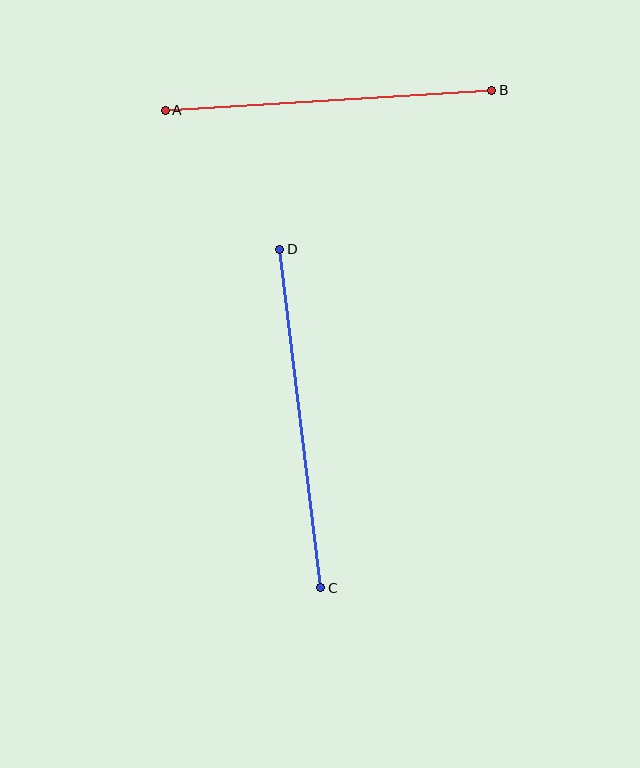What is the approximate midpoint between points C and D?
The midpoint is at approximately (300, 418) pixels.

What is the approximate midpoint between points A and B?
The midpoint is at approximately (328, 100) pixels.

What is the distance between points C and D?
The distance is approximately 341 pixels.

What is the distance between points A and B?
The distance is approximately 327 pixels.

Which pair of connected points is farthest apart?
Points C and D are farthest apart.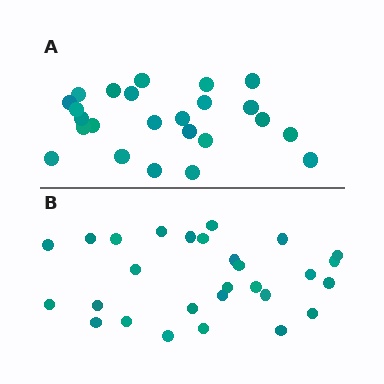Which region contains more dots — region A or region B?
Region B (the bottom region) has more dots.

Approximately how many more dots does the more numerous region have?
Region B has about 4 more dots than region A.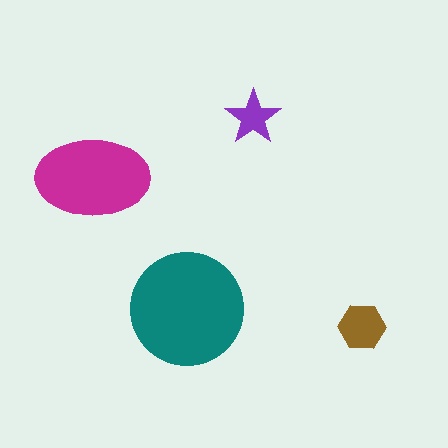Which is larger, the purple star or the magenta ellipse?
The magenta ellipse.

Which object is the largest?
The teal circle.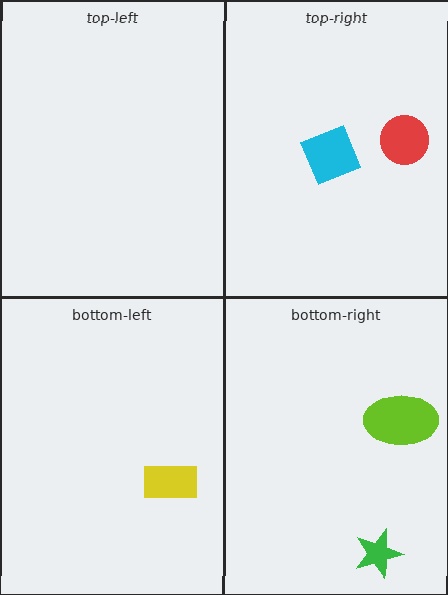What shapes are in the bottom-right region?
The green star, the lime ellipse.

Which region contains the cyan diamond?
The top-right region.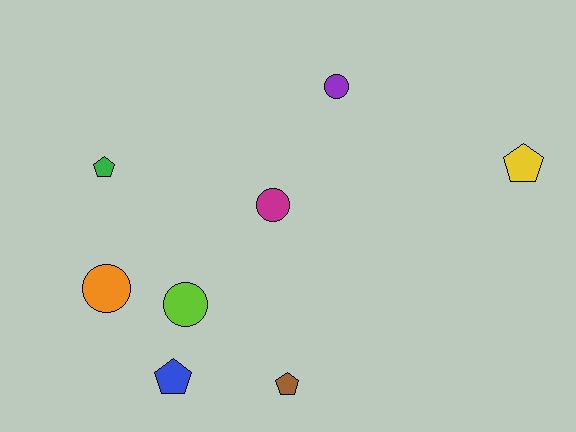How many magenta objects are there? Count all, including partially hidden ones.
There is 1 magenta object.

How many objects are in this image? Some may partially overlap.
There are 8 objects.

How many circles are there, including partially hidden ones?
There are 4 circles.